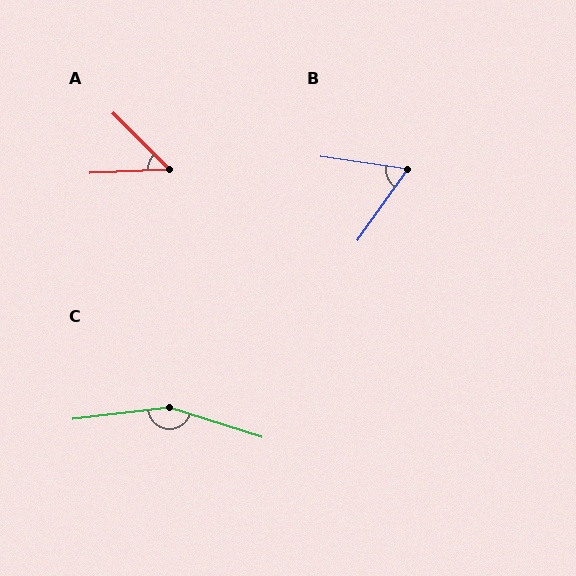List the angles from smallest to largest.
A (48°), B (63°), C (156°).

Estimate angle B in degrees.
Approximately 63 degrees.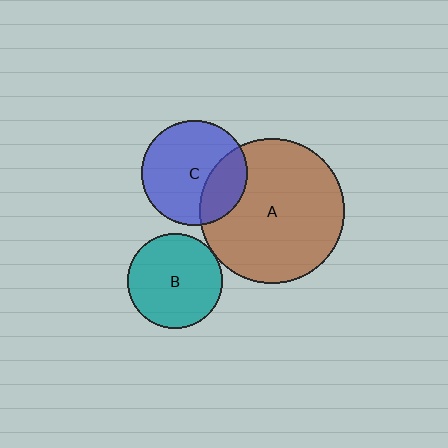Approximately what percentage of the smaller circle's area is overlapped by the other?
Approximately 5%.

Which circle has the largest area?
Circle A (brown).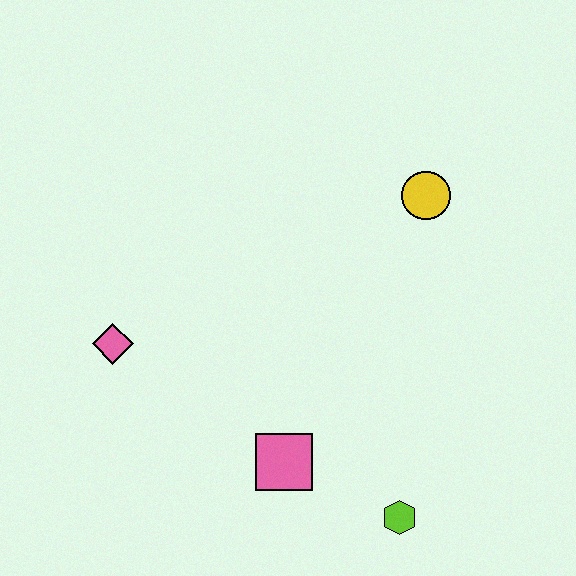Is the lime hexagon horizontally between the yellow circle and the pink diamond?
Yes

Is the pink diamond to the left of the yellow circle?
Yes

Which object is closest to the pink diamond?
The pink square is closest to the pink diamond.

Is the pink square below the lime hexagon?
No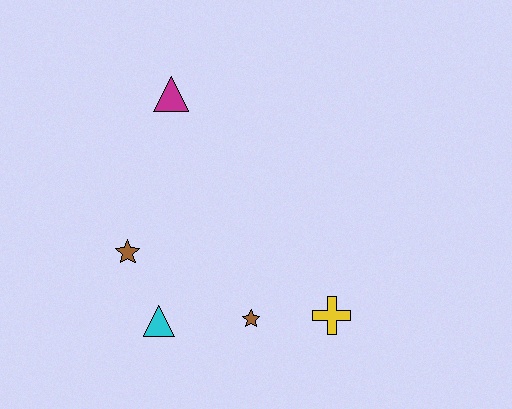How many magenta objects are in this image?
There is 1 magenta object.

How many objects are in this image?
There are 5 objects.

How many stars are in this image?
There are 2 stars.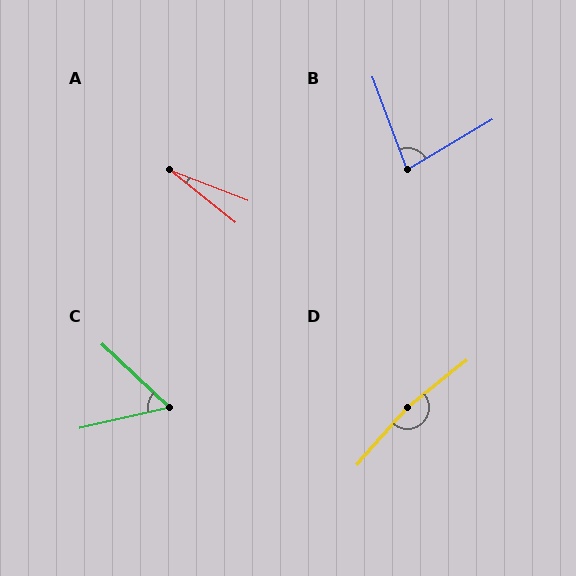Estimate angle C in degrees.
Approximately 56 degrees.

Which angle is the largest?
D, at approximately 170 degrees.